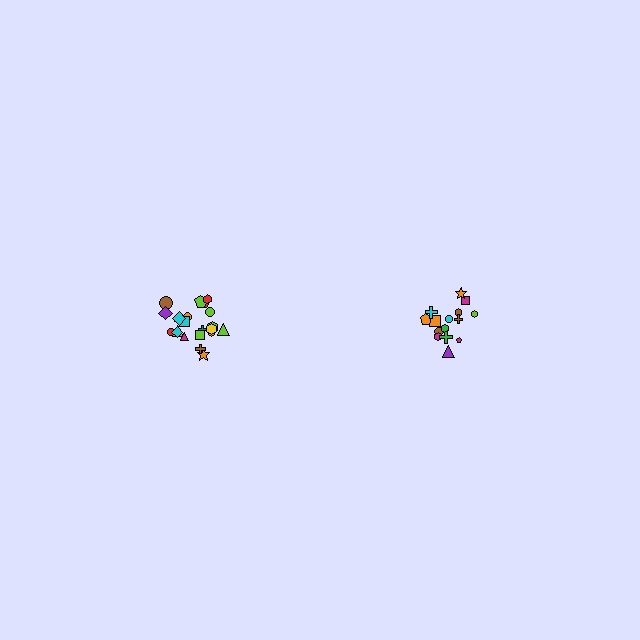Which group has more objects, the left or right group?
The left group.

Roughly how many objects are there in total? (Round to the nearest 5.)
Roughly 35 objects in total.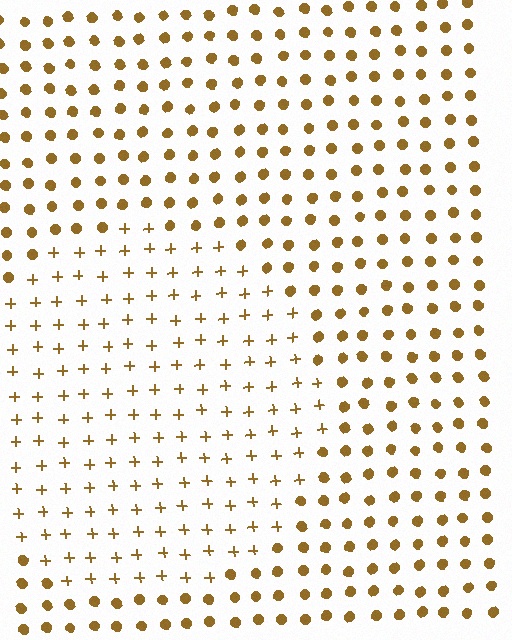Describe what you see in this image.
The image is filled with small brown elements arranged in a uniform grid. A circle-shaped region contains plus signs, while the surrounding area contains circles. The boundary is defined purely by the change in element shape.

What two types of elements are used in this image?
The image uses plus signs inside the circle region and circles outside it.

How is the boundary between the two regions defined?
The boundary is defined by a change in element shape: plus signs inside vs. circles outside. All elements share the same color and spacing.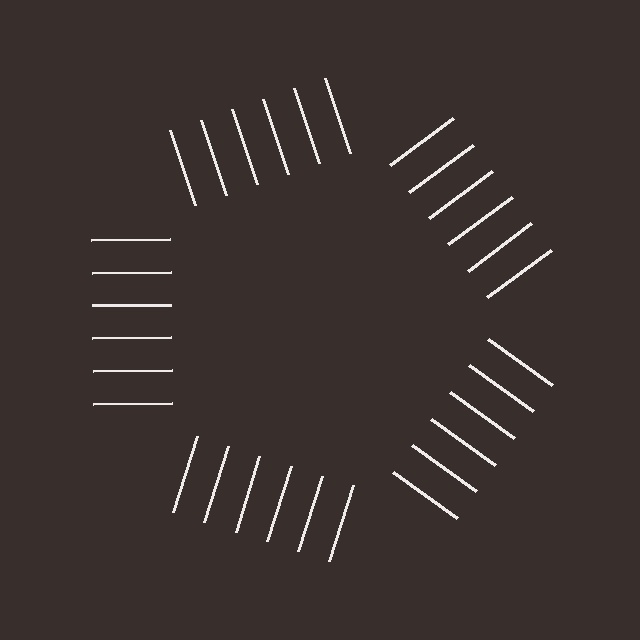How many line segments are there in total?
30 — 6 along each of the 5 edges.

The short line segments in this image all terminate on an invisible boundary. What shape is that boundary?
An illusory pentagon — the line segments terminate on its edges but no continuous stroke is drawn.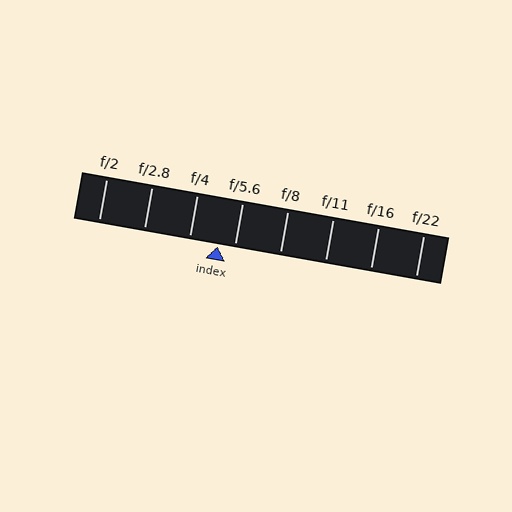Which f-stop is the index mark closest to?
The index mark is closest to f/5.6.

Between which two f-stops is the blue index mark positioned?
The index mark is between f/4 and f/5.6.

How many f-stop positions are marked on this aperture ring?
There are 8 f-stop positions marked.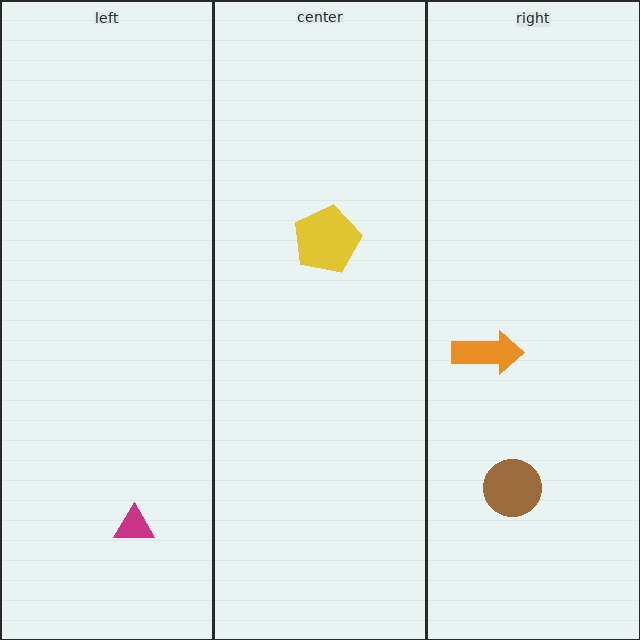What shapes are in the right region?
The orange arrow, the brown circle.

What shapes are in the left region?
The magenta triangle.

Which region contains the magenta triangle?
The left region.